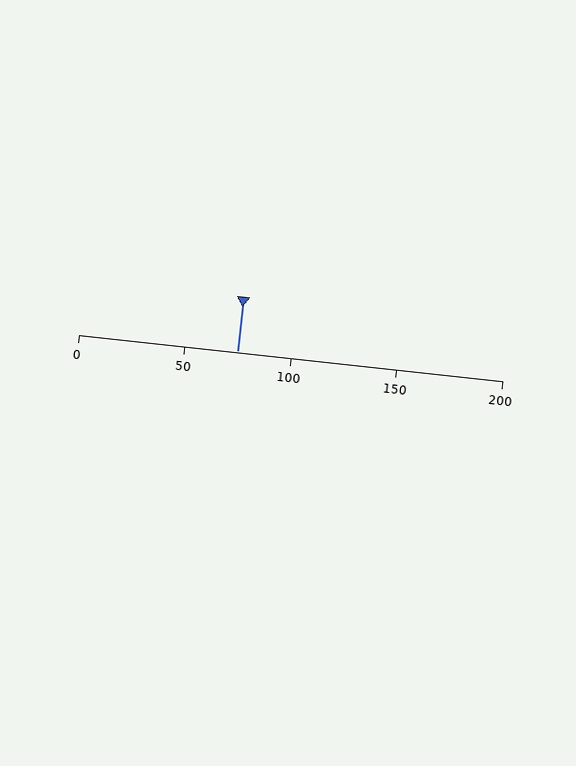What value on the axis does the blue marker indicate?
The marker indicates approximately 75.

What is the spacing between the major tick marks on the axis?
The major ticks are spaced 50 apart.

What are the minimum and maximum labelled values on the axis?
The axis runs from 0 to 200.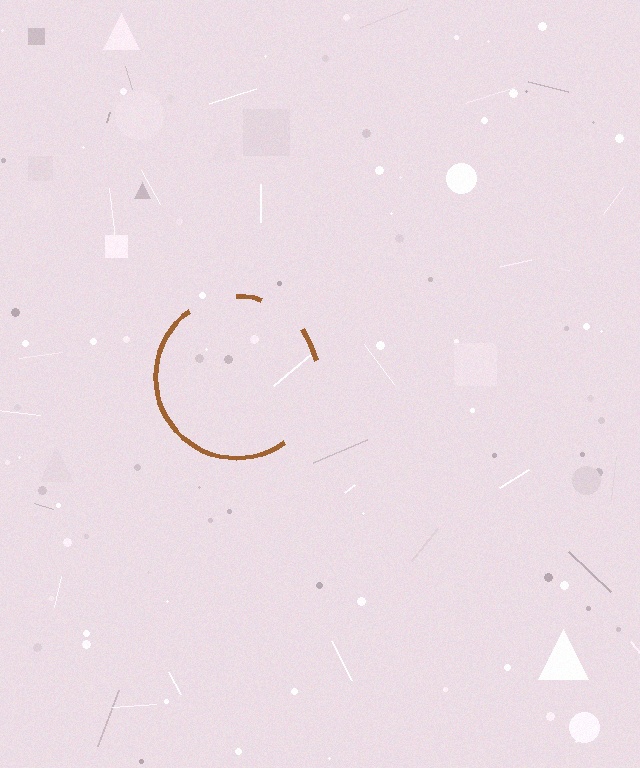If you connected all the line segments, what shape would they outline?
They would outline a circle.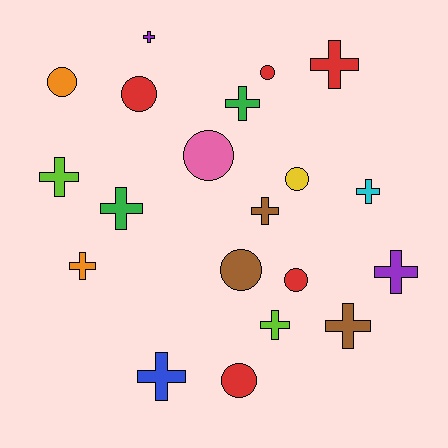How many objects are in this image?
There are 20 objects.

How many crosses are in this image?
There are 12 crosses.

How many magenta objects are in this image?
There are no magenta objects.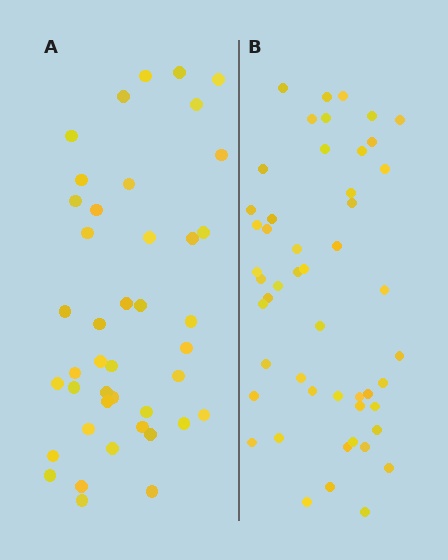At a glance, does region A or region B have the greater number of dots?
Region B (the right region) has more dots.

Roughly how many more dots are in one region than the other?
Region B has roughly 8 or so more dots than region A.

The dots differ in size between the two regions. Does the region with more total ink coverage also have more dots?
No. Region A has more total ink coverage because its dots are larger, but region B actually contains more individual dots. Total area can be misleading — the number of items is what matters here.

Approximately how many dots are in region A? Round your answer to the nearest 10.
About 40 dots. (The exact count is 42, which rounds to 40.)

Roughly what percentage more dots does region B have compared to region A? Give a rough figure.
About 20% more.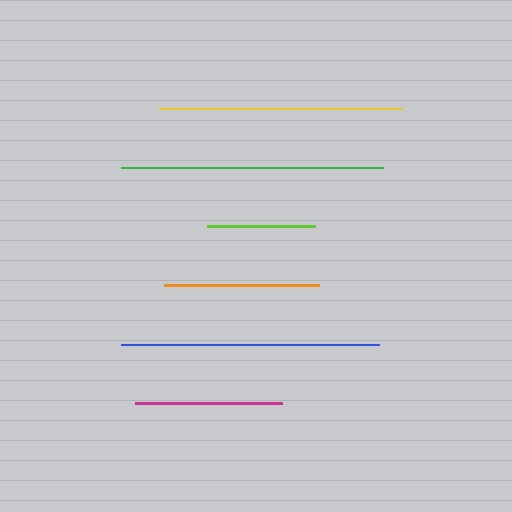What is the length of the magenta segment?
The magenta segment is approximately 147 pixels long.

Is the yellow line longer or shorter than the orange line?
The yellow line is longer than the orange line.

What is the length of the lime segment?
The lime segment is approximately 108 pixels long.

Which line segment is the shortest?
The lime line is the shortest at approximately 108 pixels.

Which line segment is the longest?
The green line is the longest at approximately 263 pixels.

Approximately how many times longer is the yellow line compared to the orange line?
The yellow line is approximately 1.6 times the length of the orange line.